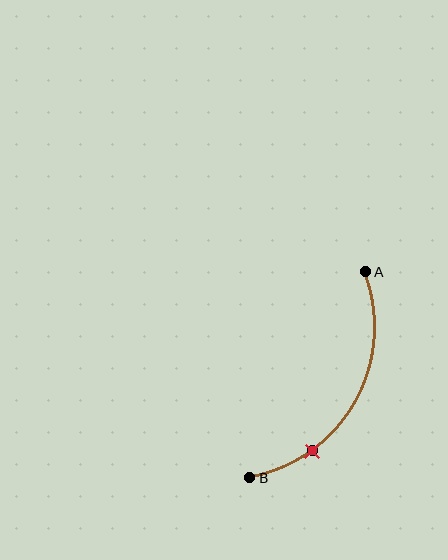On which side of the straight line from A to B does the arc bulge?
The arc bulges to the right of the straight line connecting A and B.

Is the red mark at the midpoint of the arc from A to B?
No. The red mark lies on the arc but is closer to endpoint B. The arc midpoint would be at the point on the curve equidistant along the arc from both A and B.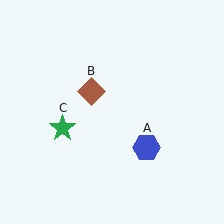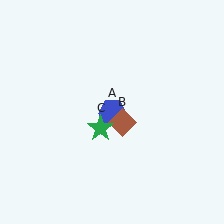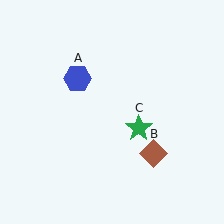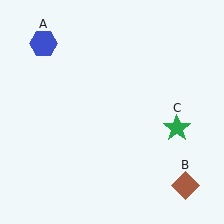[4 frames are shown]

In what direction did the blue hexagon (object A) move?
The blue hexagon (object A) moved up and to the left.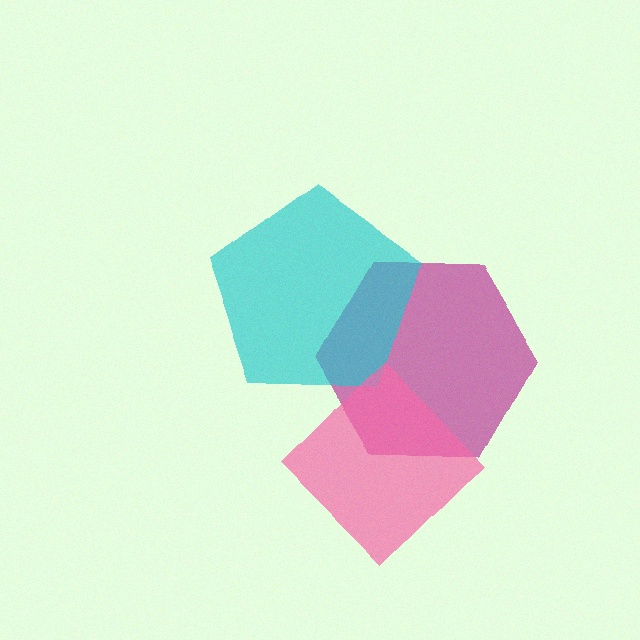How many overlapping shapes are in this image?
There are 3 overlapping shapes in the image.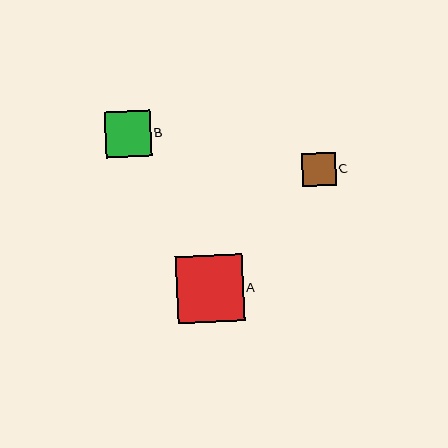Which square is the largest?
Square A is the largest with a size of approximately 67 pixels.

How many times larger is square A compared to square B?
Square A is approximately 1.4 times the size of square B.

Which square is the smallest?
Square C is the smallest with a size of approximately 34 pixels.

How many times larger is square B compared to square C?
Square B is approximately 1.4 times the size of square C.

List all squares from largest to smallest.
From largest to smallest: A, B, C.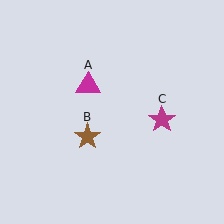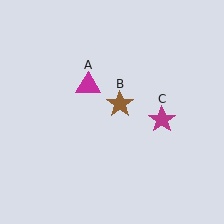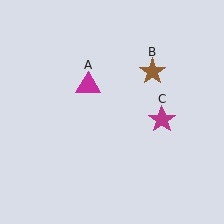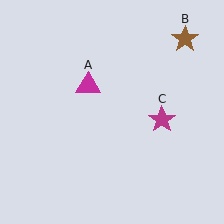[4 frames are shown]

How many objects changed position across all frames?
1 object changed position: brown star (object B).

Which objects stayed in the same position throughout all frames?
Magenta triangle (object A) and magenta star (object C) remained stationary.